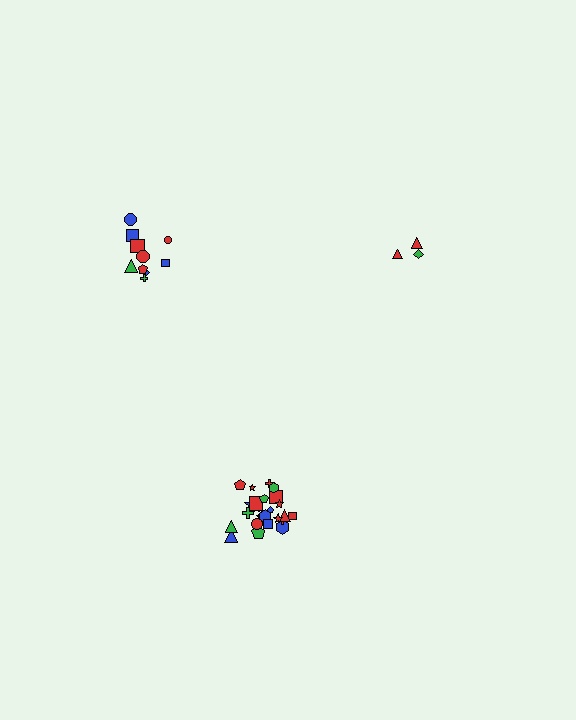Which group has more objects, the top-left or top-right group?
The top-left group.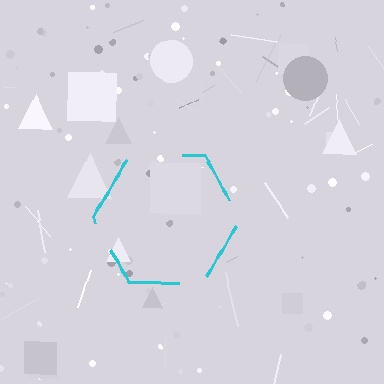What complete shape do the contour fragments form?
The contour fragments form a hexagon.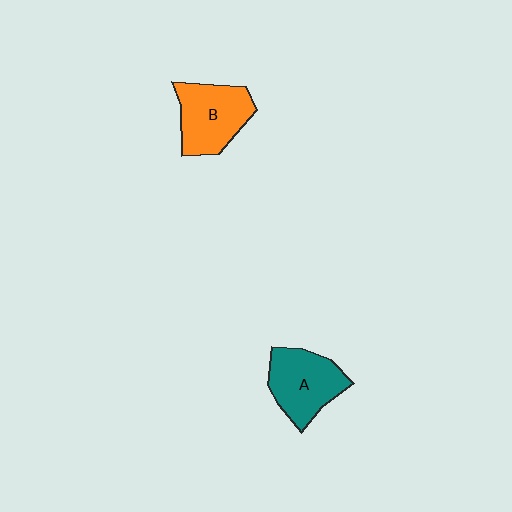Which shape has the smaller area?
Shape A (teal).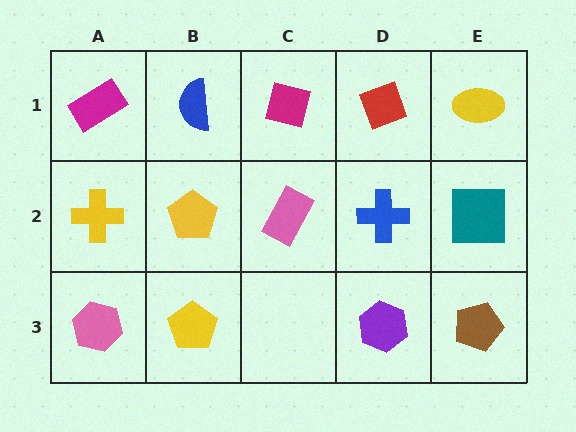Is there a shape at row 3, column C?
No, that cell is empty.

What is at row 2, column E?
A teal square.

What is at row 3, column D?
A purple hexagon.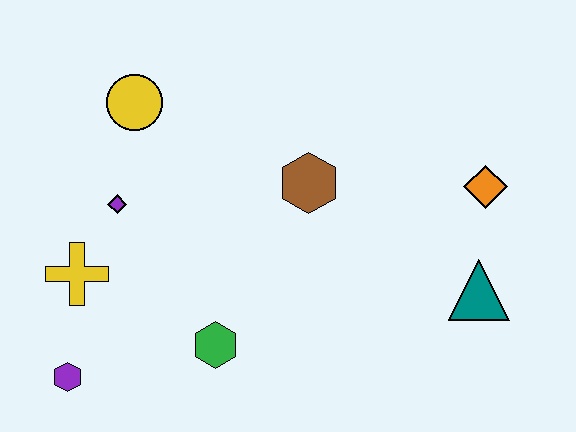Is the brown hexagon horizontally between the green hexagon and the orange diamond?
Yes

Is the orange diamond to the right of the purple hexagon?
Yes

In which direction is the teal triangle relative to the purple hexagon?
The teal triangle is to the right of the purple hexagon.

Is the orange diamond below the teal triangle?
No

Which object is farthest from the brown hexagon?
The purple hexagon is farthest from the brown hexagon.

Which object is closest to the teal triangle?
The orange diamond is closest to the teal triangle.